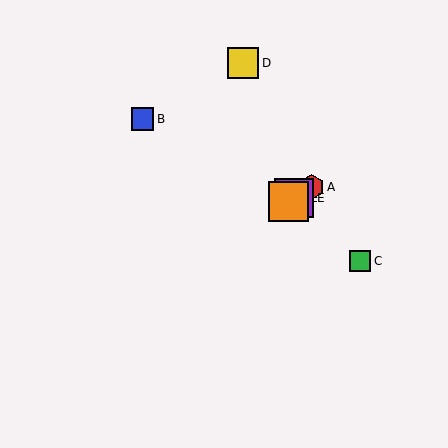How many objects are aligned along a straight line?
3 objects (A, E, F) are aligned along a straight line.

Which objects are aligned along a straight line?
Objects A, E, F are aligned along a straight line.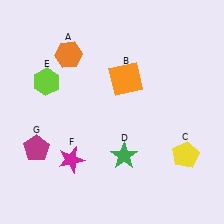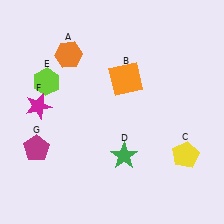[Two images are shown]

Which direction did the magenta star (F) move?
The magenta star (F) moved up.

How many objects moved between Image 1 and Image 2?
1 object moved between the two images.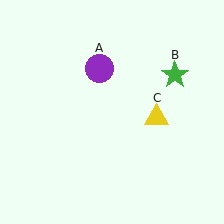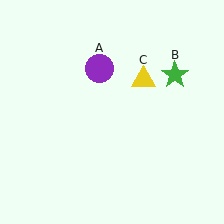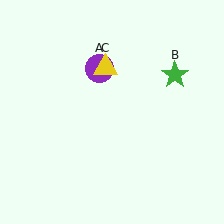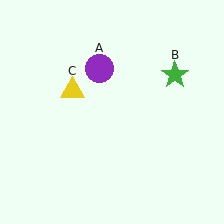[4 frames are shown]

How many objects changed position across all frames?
1 object changed position: yellow triangle (object C).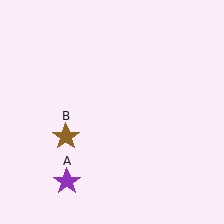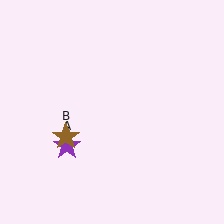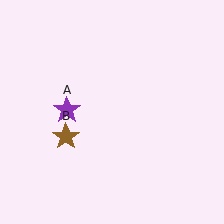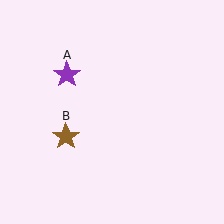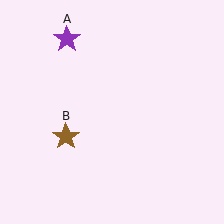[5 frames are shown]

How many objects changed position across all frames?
1 object changed position: purple star (object A).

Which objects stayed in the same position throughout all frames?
Brown star (object B) remained stationary.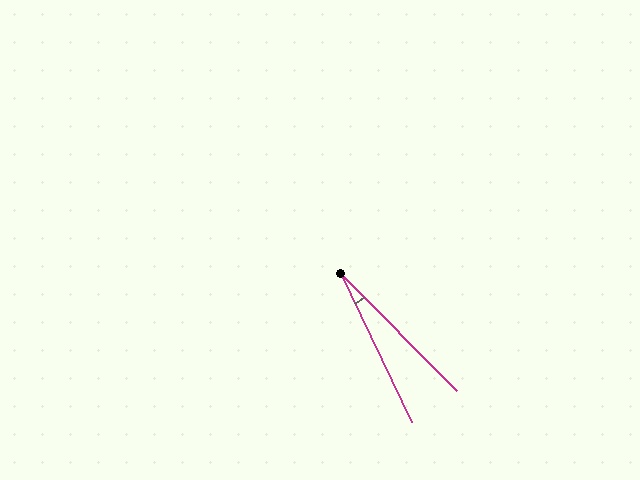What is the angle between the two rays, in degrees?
Approximately 19 degrees.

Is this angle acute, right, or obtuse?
It is acute.